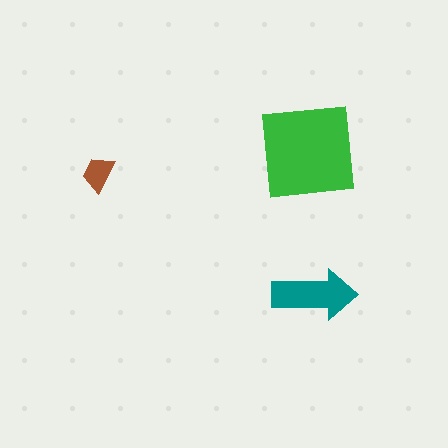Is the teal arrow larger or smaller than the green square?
Smaller.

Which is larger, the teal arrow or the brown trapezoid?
The teal arrow.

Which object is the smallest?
The brown trapezoid.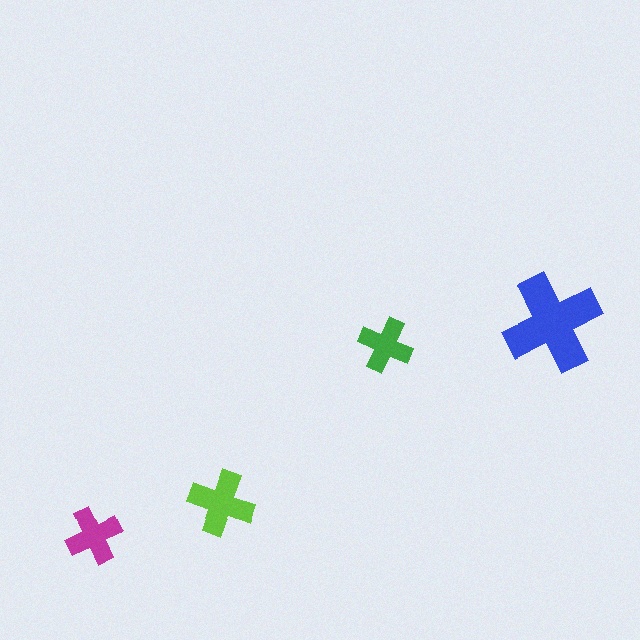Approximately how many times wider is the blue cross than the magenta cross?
About 1.5 times wider.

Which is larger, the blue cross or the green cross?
The blue one.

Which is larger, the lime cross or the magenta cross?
The lime one.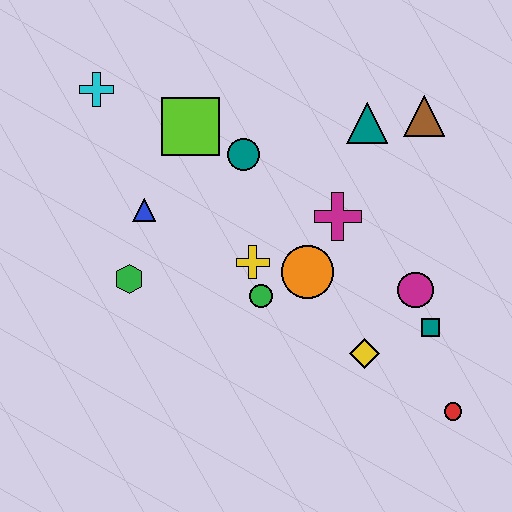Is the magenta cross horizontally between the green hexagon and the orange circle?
No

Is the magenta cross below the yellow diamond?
No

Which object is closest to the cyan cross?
The lime square is closest to the cyan cross.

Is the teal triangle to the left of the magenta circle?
Yes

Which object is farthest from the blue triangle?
The red circle is farthest from the blue triangle.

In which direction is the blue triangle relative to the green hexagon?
The blue triangle is above the green hexagon.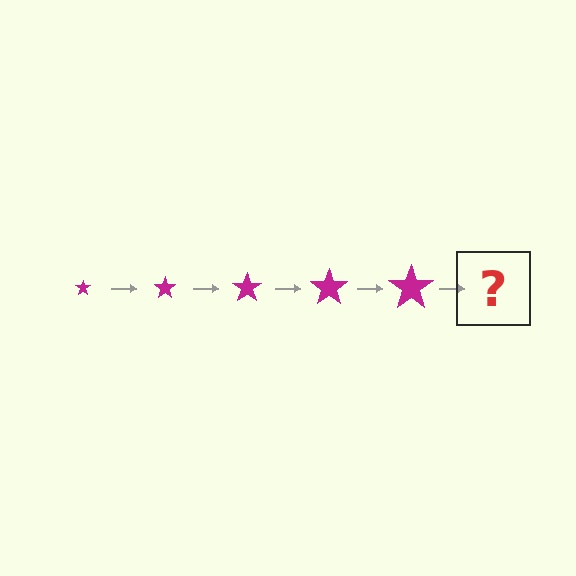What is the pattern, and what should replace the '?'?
The pattern is that the star gets progressively larger each step. The '?' should be a magenta star, larger than the previous one.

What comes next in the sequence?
The next element should be a magenta star, larger than the previous one.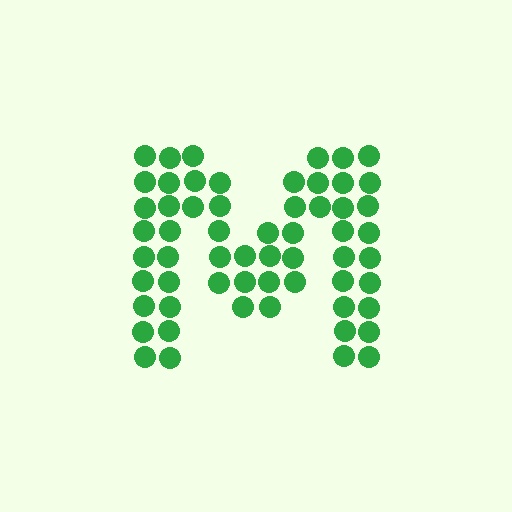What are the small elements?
The small elements are circles.